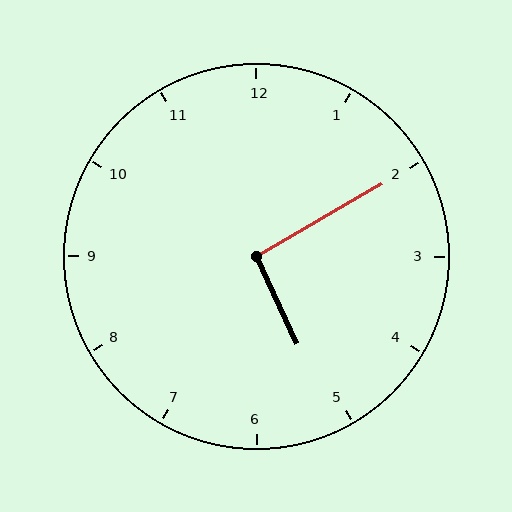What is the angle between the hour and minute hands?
Approximately 95 degrees.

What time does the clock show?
5:10.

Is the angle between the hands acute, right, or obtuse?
It is right.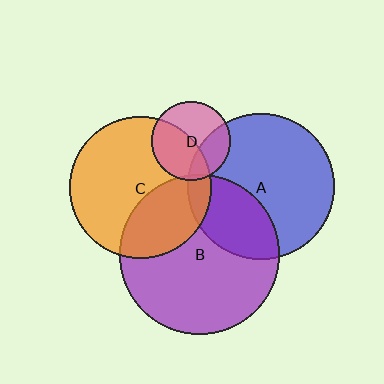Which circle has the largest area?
Circle B (purple).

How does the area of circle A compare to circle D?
Approximately 3.4 times.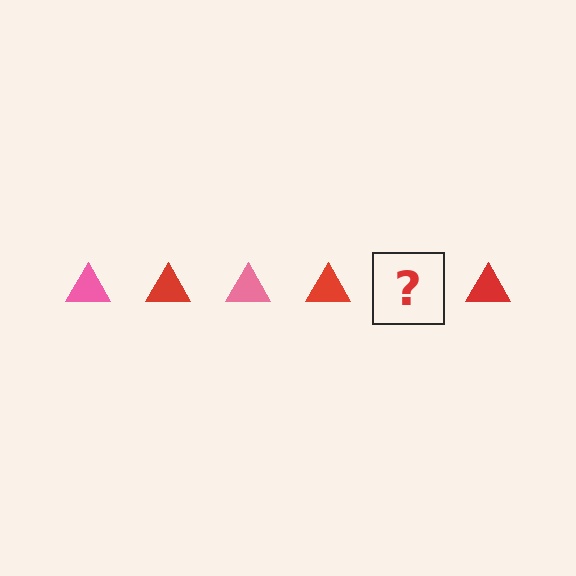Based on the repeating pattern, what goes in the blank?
The blank should be a pink triangle.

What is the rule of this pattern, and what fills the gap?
The rule is that the pattern cycles through pink, red triangles. The gap should be filled with a pink triangle.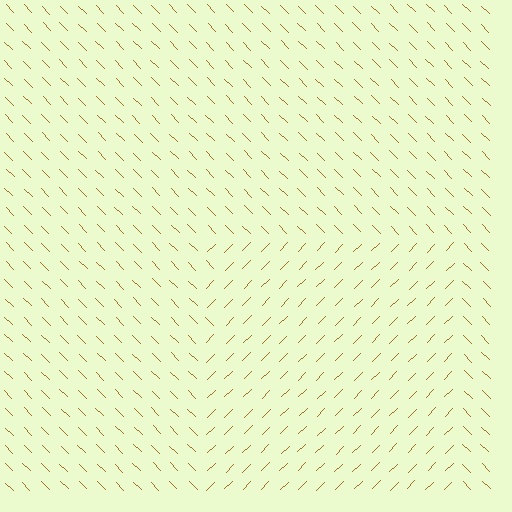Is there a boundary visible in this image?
Yes, there is a texture boundary formed by a change in line orientation.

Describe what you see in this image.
The image is filled with small brown line segments. A rectangle region in the image has lines oriented differently from the surrounding lines, creating a visible texture boundary.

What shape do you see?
I see a rectangle.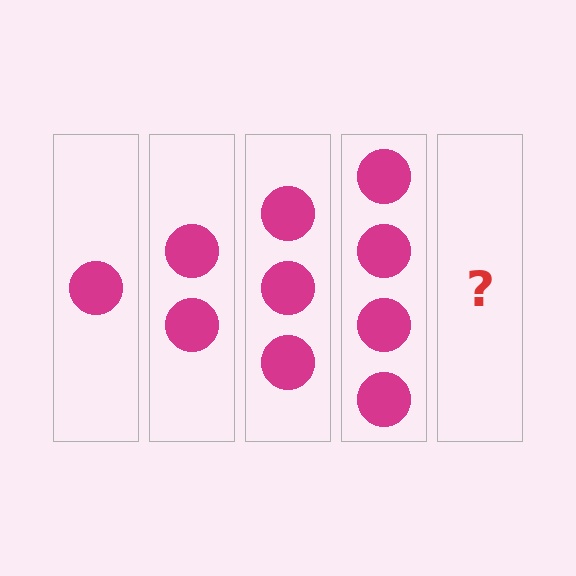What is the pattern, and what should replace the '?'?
The pattern is that each step adds one more circle. The '?' should be 5 circles.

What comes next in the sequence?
The next element should be 5 circles.